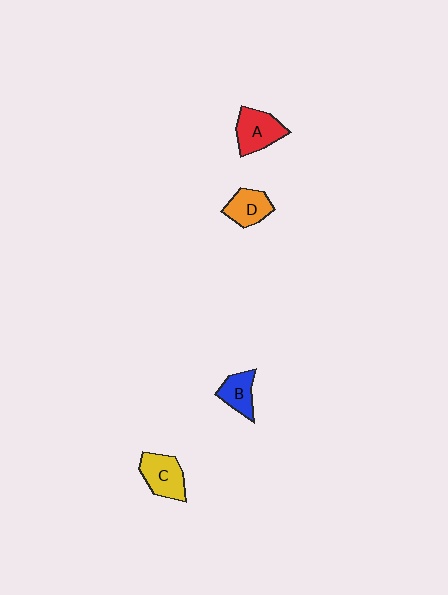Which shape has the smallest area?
Shape B (blue).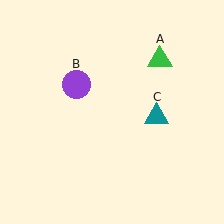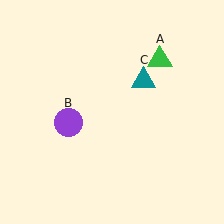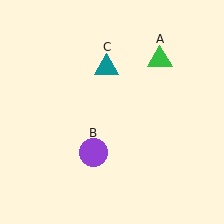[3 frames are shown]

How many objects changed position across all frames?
2 objects changed position: purple circle (object B), teal triangle (object C).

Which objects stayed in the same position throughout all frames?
Green triangle (object A) remained stationary.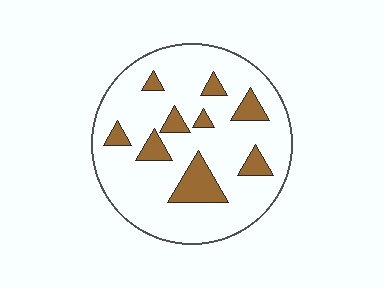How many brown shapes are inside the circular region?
9.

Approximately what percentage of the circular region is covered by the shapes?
Approximately 15%.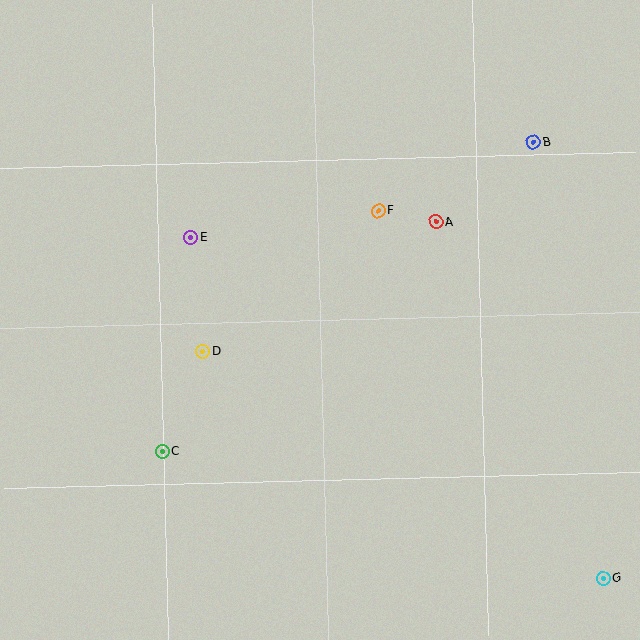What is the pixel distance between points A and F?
The distance between A and F is 58 pixels.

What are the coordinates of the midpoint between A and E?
The midpoint between A and E is at (313, 230).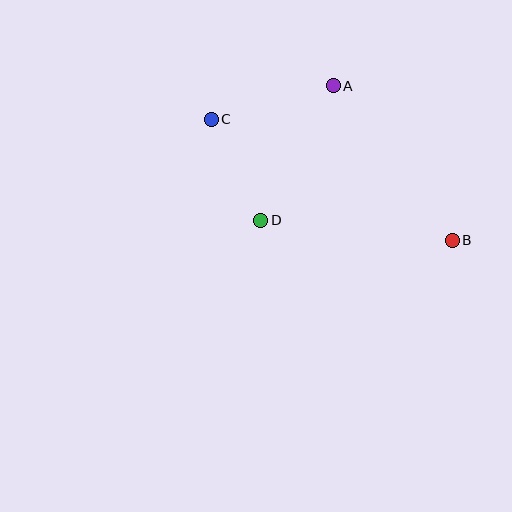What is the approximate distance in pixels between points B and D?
The distance between B and D is approximately 193 pixels.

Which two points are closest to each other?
Points C and D are closest to each other.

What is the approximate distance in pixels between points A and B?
The distance between A and B is approximately 195 pixels.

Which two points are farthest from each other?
Points B and C are farthest from each other.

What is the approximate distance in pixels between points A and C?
The distance between A and C is approximately 127 pixels.